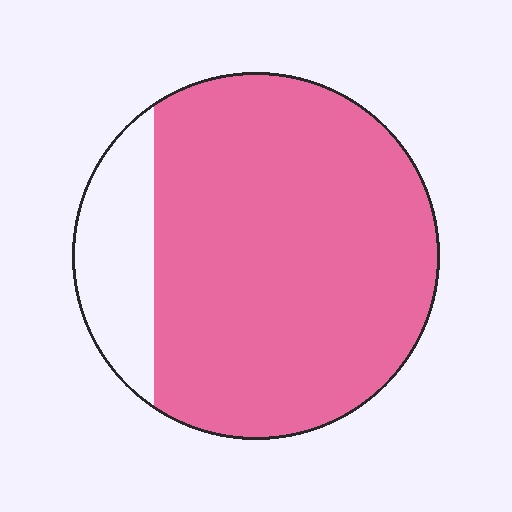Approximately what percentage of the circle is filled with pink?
Approximately 85%.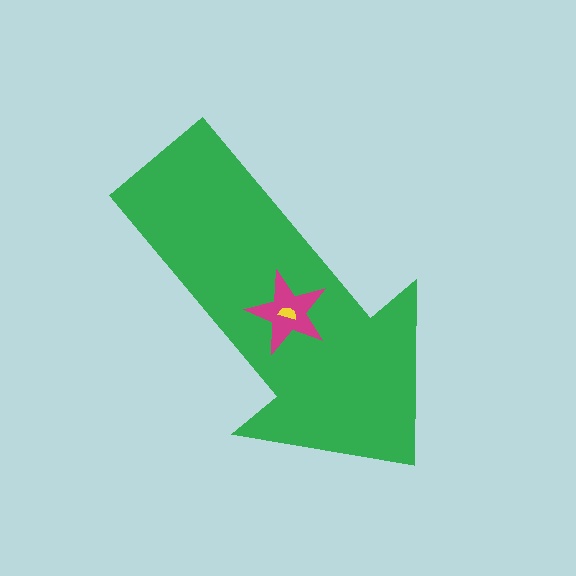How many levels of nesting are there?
3.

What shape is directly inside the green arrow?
The magenta star.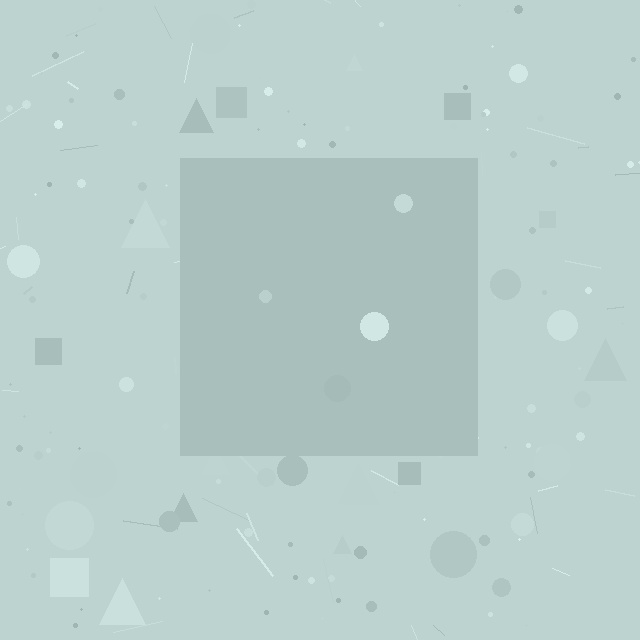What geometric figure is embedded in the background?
A square is embedded in the background.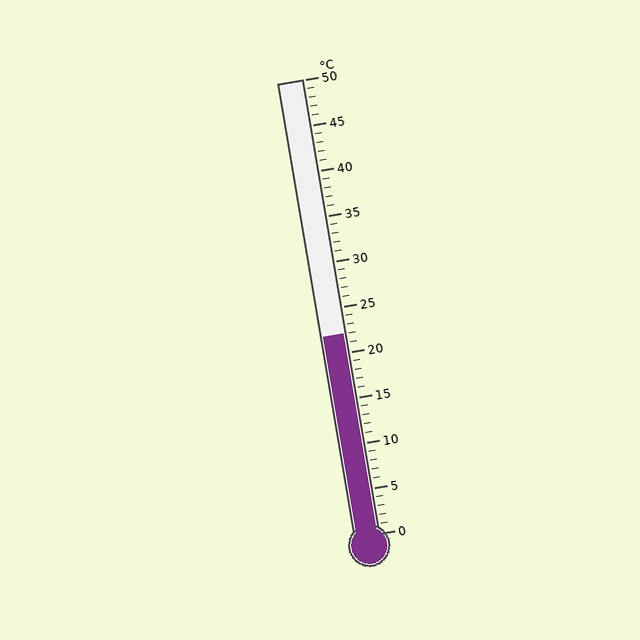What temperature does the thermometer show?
The thermometer shows approximately 22°C.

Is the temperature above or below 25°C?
The temperature is below 25°C.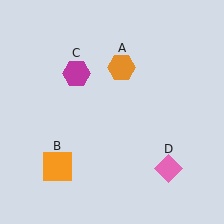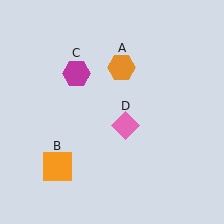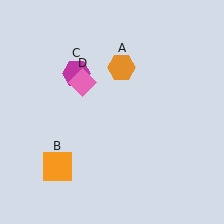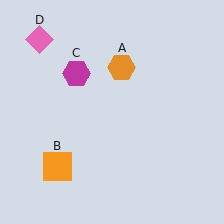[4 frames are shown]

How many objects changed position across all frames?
1 object changed position: pink diamond (object D).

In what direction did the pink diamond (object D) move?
The pink diamond (object D) moved up and to the left.